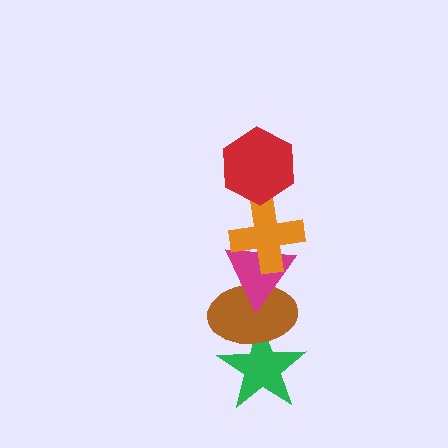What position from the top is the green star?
The green star is 5th from the top.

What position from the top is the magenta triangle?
The magenta triangle is 3rd from the top.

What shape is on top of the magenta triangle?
The orange cross is on top of the magenta triangle.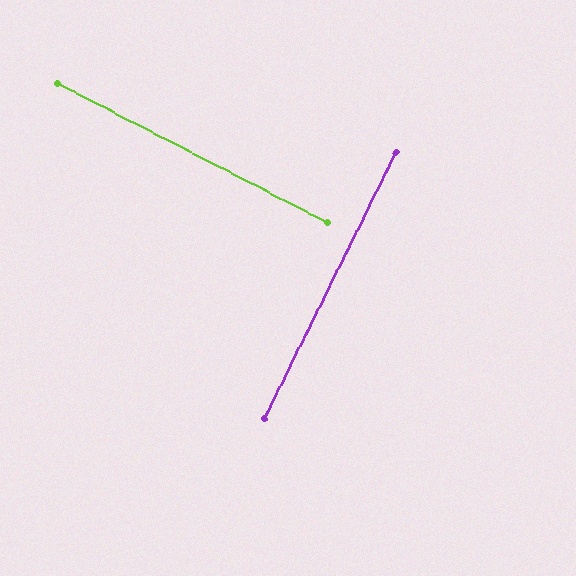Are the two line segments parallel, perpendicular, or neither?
Perpendicular — they meet at approximately 89°.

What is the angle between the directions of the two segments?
Approximately 89 degrees.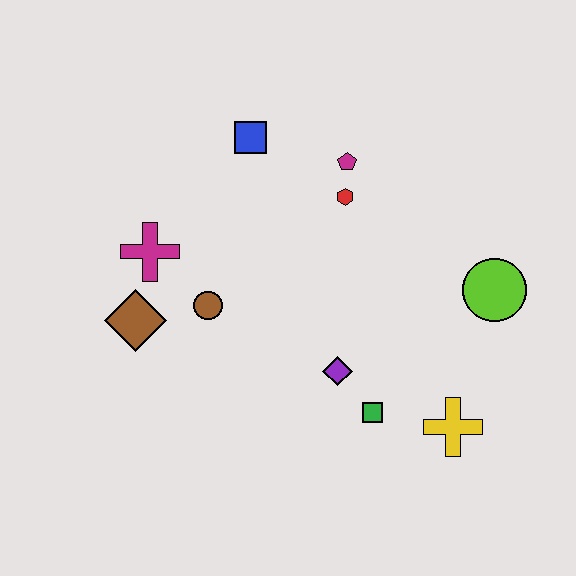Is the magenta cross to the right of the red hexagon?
No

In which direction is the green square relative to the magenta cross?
The green square is to the right of the magenta cross.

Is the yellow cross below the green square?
Yes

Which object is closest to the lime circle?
The yellow cross is closest to the lime circle.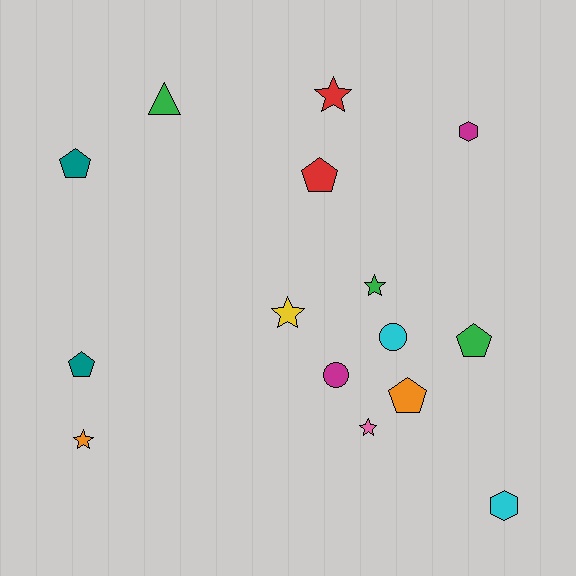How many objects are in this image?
There are 15 objects.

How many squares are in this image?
There are no squares.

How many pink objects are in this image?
There is 1 pink object.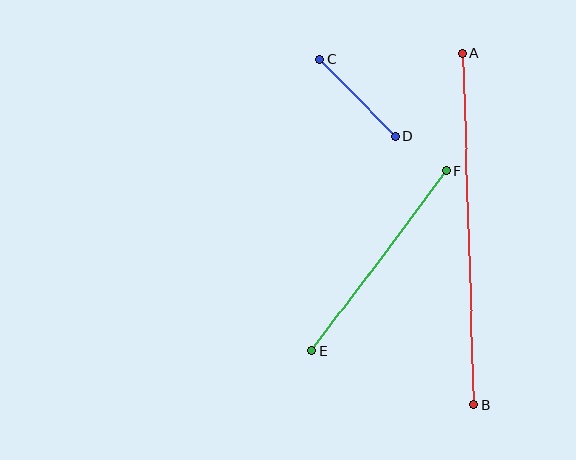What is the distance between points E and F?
The distance is approximately 225 pixels.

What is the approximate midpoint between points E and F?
The midpoint is at approximately (379, 261) pixels.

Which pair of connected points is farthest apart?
Points A and B are farthest apart.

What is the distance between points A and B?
The distance is approximately 352 pixels.